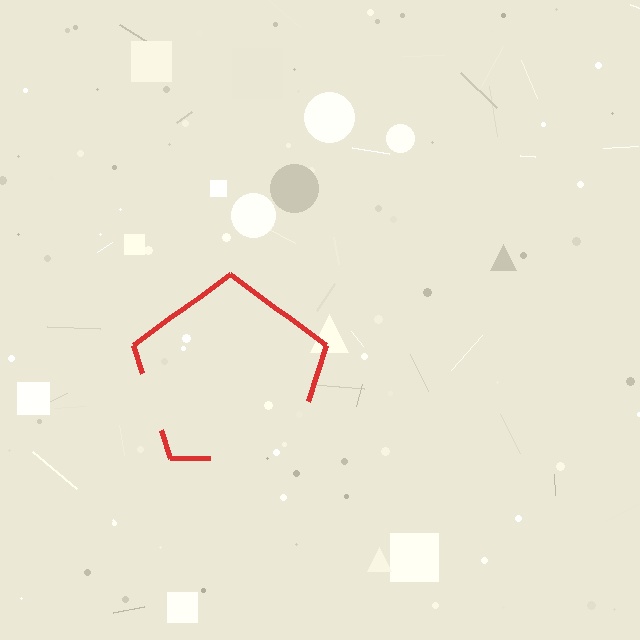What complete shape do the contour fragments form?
The contour fragments form a pentagon.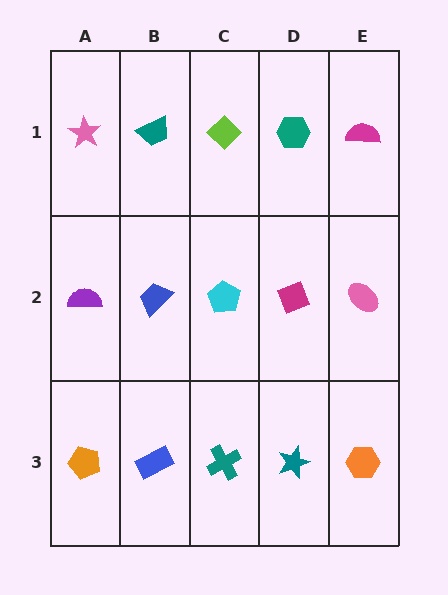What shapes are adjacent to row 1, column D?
A magenta diamond (row 2, column D), a lime diamond (row 1, column C), a magenta semicircle (row 1, column E).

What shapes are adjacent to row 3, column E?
A pink ellipse (row 2, column E), a teal star (row 3, column D).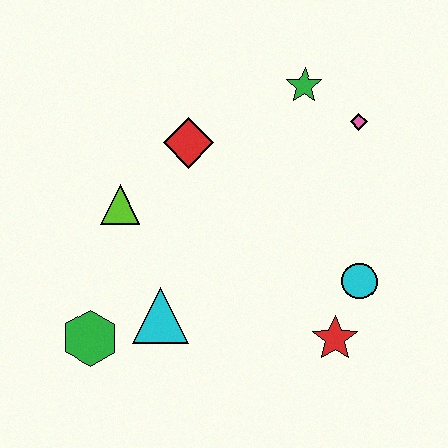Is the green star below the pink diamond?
No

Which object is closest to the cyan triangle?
The green hexagon is closest to the cyan triangle.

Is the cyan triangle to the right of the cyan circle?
No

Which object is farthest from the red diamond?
The red star is farthest from the red diamond.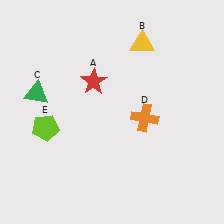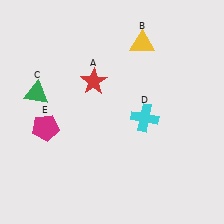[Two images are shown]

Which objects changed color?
D changed from orange to cyan. E changed from lime to magenta.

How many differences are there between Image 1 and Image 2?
There are 2 differences between the two images.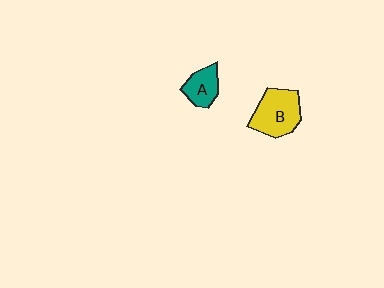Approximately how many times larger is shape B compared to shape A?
Approximately 1.7 times.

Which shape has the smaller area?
Shape A (teal).